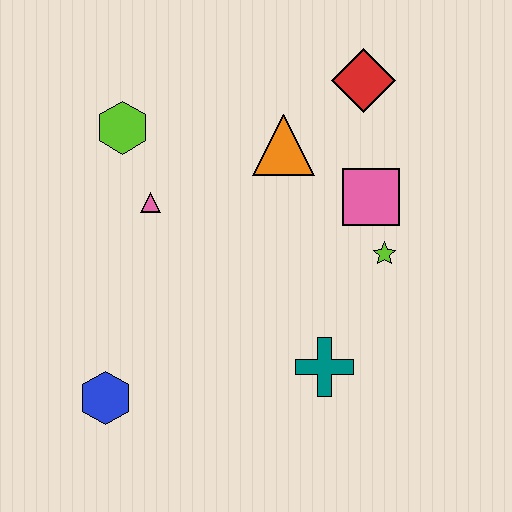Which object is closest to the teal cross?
The lime star is closest to the teal cross.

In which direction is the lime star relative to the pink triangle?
The lime star is to the right of the pink triangle.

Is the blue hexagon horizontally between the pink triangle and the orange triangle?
No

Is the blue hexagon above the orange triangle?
No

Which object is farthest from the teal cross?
The lime hexagon is farthest from the teal cross.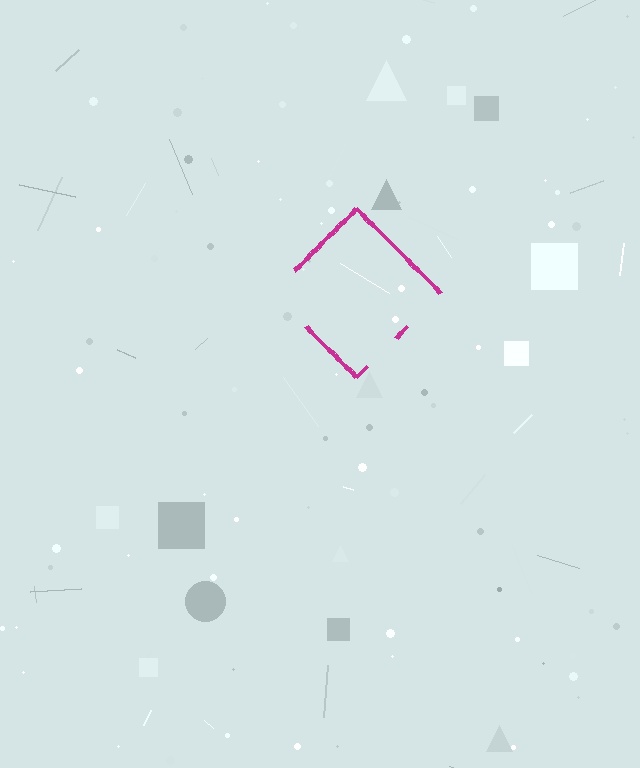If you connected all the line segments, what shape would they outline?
They would outline a diamond.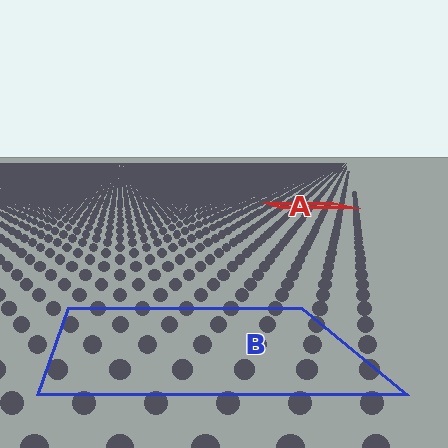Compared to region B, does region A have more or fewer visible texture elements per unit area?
Region A has more texture elements per unit area — they are packed more densely because it is farther away.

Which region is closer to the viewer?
Region B is closer. The texture elements there are larger and more spread out.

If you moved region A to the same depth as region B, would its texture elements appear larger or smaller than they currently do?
They would appear larger. At a closer depth, the same texture elements are projected at a bigger on-screen size.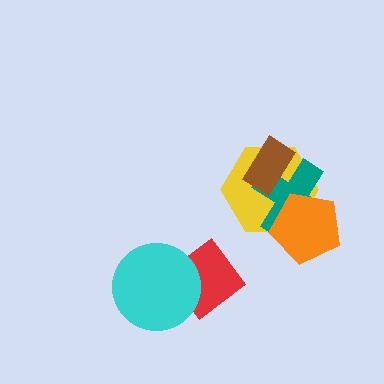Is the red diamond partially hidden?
Yes, it is partially covered by another shape.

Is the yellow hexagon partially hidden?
Yes, it is partially covered by another shape.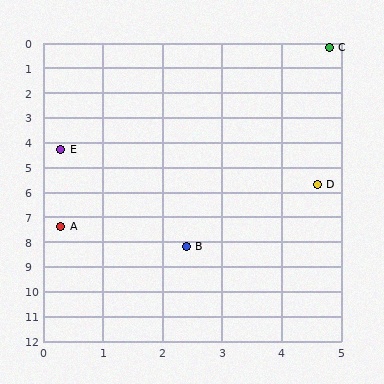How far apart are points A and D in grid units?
Points A and D are about 4.6 grid units apart.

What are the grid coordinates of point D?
Point D is at approximately (4.6, 5.7).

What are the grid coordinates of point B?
Point B is at approximately (2.4, 8.2).